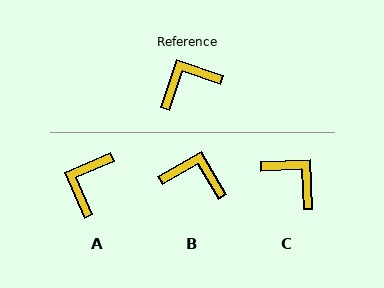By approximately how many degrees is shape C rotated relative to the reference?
Approximately 69 degrees clockwise.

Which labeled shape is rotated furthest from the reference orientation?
C, about 69 degrees away.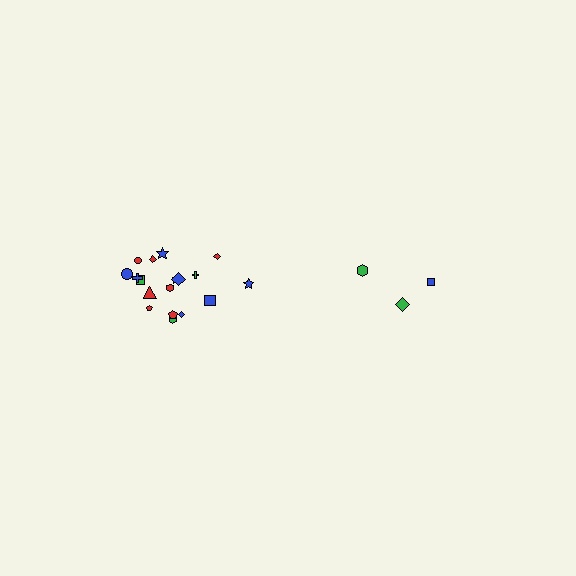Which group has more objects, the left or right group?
The left group.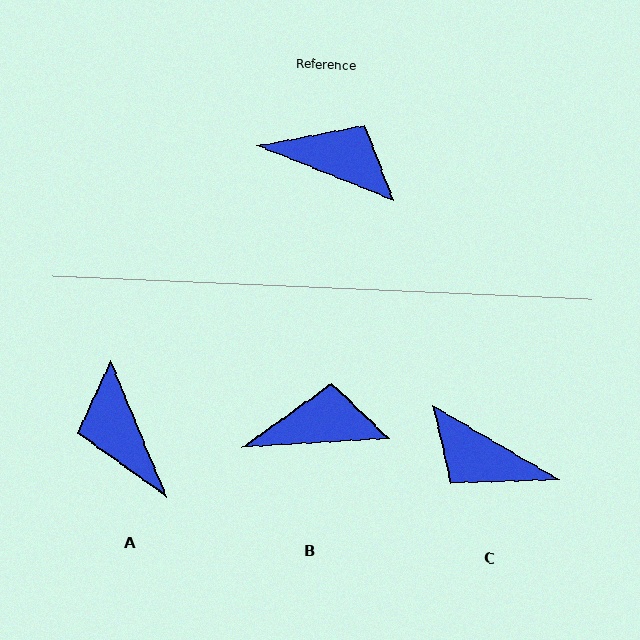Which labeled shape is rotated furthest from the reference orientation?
C, about 171 degrees away.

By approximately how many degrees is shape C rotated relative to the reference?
Approximately 171 degrees counter-clockwise.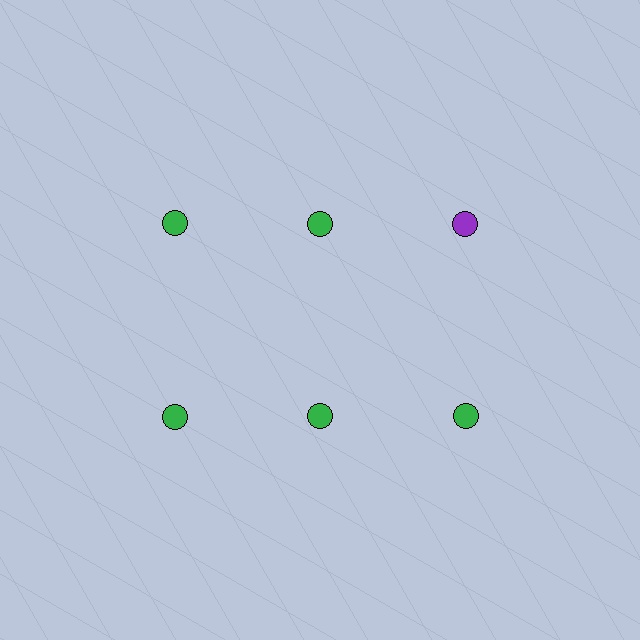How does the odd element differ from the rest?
It has a different color: purple instead of green.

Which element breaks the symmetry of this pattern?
The purple circle in the top row, center column breaks the symmetry. All other shapes are green circles.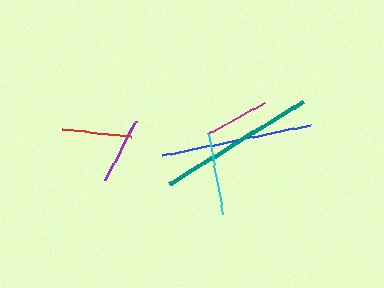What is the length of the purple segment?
The purple segment is approximately 66 pixels long.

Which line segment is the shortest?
The magenta line is the shortest at approximately 65 pixels.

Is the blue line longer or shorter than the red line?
The blue line is longer than the red line.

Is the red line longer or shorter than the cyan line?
The cyan line is longer than the red line.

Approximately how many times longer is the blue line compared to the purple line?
The blue line is approximately 2.3 times the length of the purple line.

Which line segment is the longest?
The teal line is the longest at approximately 158 pixels.